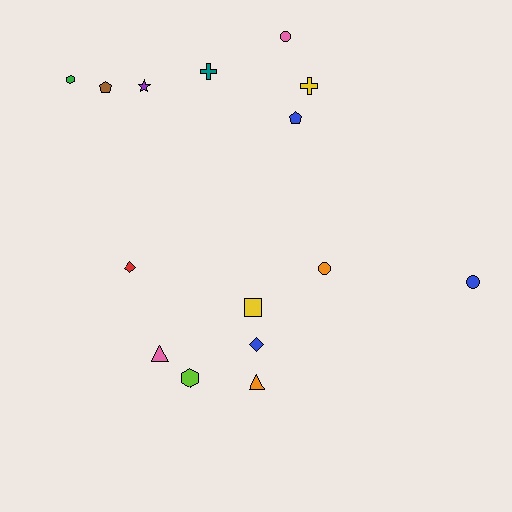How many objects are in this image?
There are 15 objects.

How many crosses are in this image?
There are 2 crosses.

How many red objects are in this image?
There is 1 red object.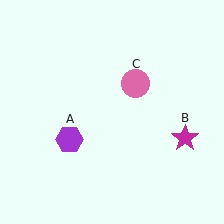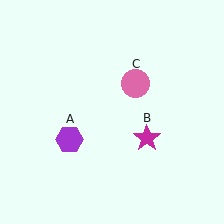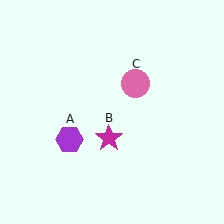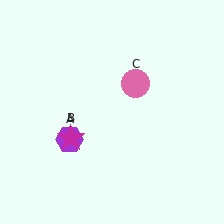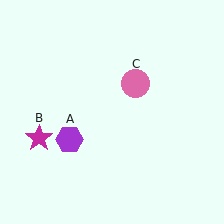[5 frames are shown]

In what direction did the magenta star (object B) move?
The magenta star (object B) moved left.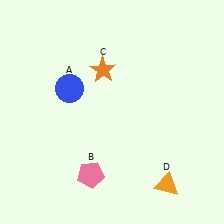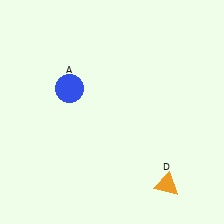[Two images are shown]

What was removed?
The orange star (C), the pink pentagon (B) were removed in Image 2.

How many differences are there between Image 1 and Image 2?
There are 2 differences between the two images.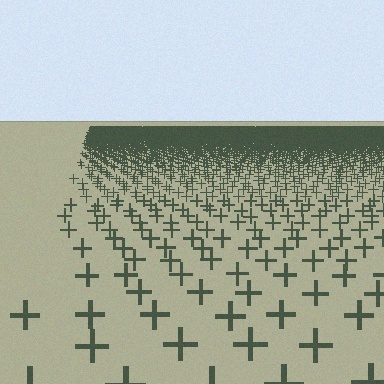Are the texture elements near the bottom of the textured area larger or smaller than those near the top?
Larger. Near the bottom, elements are closer to the viewer and appear at a bigger on-screen size.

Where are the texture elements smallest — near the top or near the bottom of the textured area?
Near the top.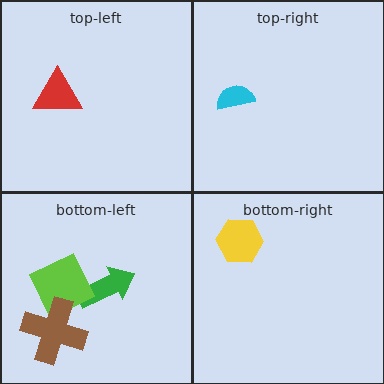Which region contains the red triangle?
The top-left region.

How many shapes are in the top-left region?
1.